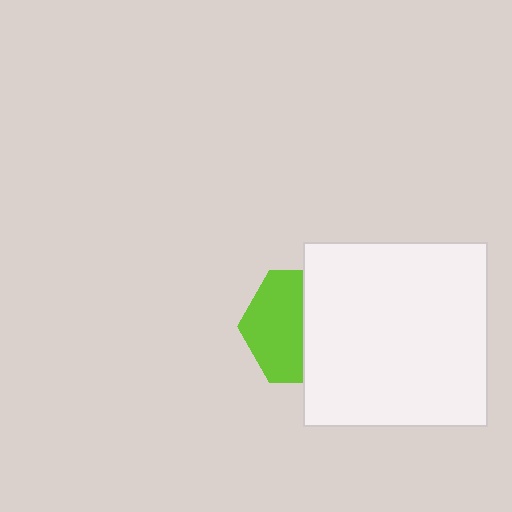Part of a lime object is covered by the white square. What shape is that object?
It is a hexagon.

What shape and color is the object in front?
The object in front is a white square.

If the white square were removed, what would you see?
You would see the complete lime hexagon.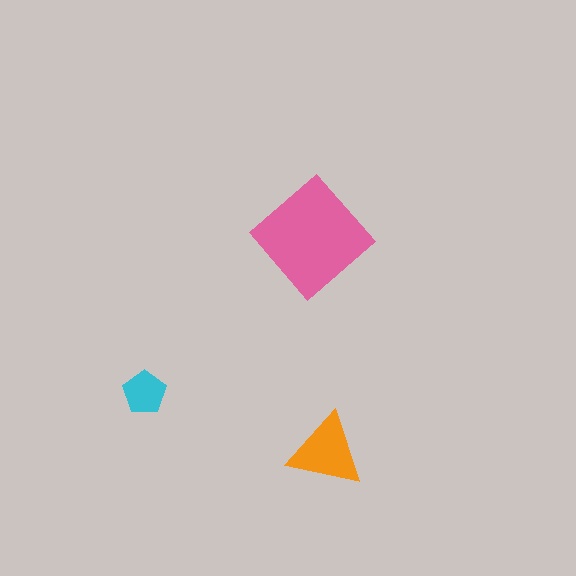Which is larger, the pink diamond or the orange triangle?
The pink diamond.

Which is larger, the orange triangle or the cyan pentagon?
The orange triangle.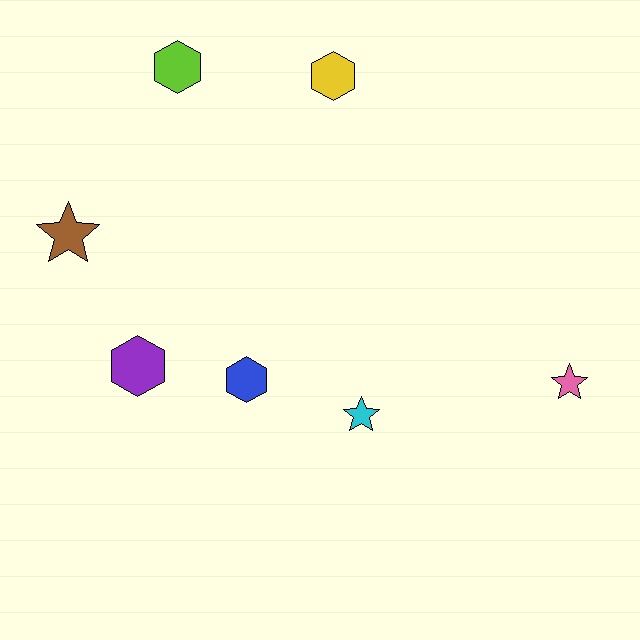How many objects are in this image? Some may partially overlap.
There are 7 objects.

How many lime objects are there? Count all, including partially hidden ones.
There is 1 lime object.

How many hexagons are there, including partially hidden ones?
There are 4 hexagons.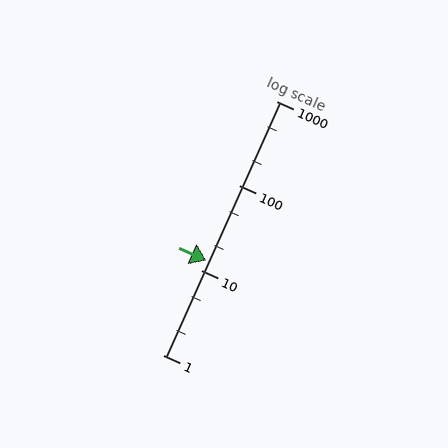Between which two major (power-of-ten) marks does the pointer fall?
The pointer is between 10 and 100.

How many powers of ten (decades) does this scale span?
The scale spans 3 decades, from 1 to 1000.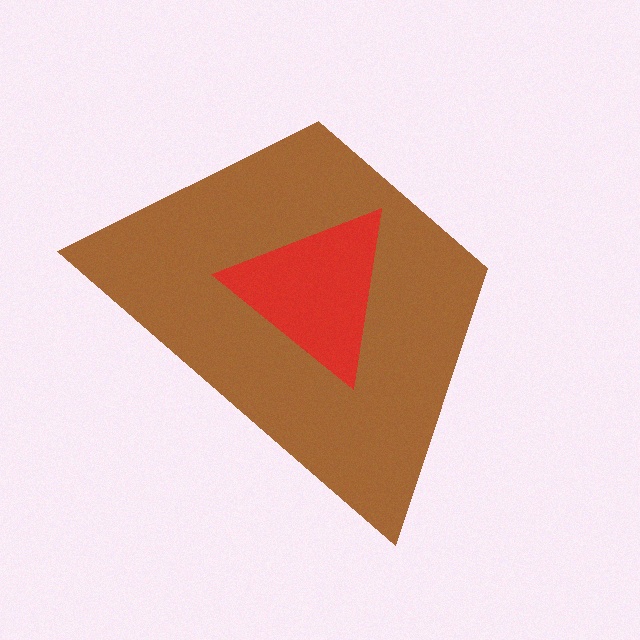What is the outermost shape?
The brown trapezoid.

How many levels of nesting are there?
2.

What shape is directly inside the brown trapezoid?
The red triangle.